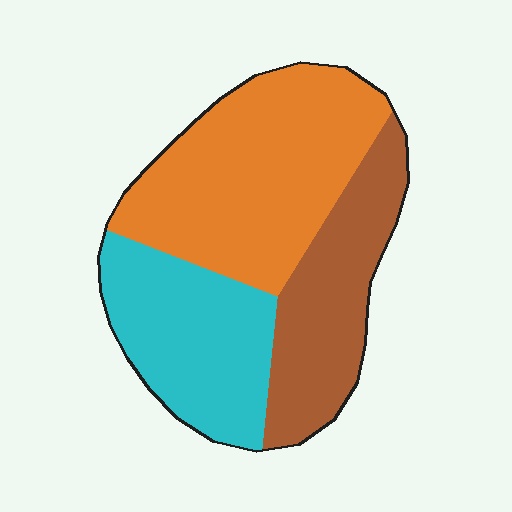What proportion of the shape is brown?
Brown takes up about one quarter (1/4) of the shape.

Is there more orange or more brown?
Orange.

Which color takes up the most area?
Orange, at roughly 45%.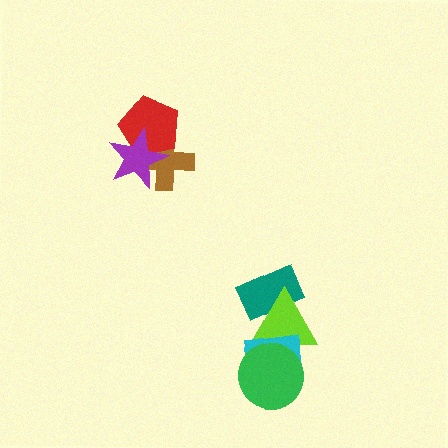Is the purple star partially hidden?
No, no other shape covers it.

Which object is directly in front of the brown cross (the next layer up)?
The red pentagon is directly in front of the brown cross.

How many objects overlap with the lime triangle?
3 objects overlap with the lime triangle.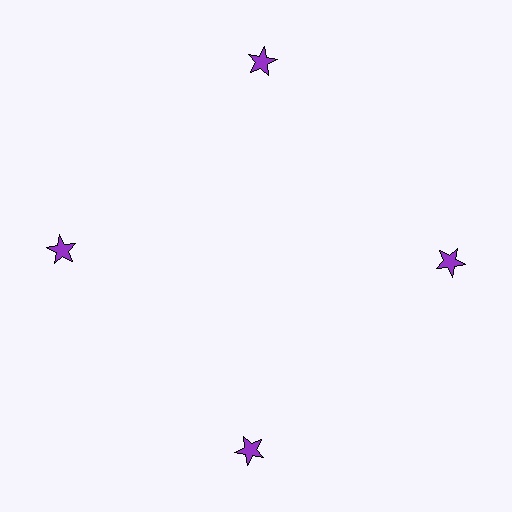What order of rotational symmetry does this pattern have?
This pattern has 4-fold rotational symmetry.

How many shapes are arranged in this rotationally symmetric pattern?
There are 4 shapes, arranged in 4 groups of 1.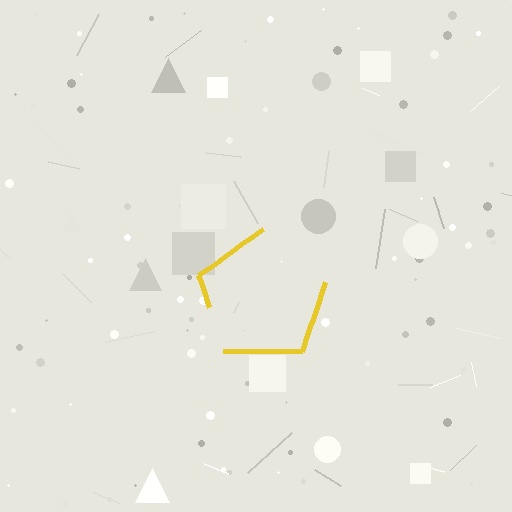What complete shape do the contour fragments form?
The contour fragments form a pentagon.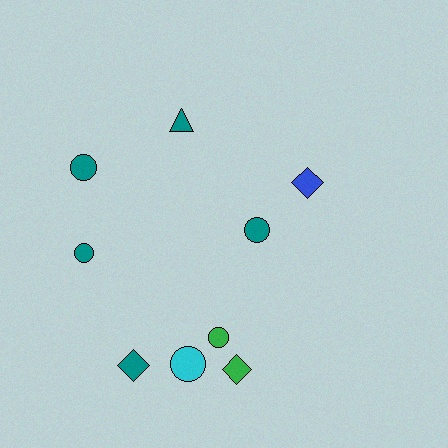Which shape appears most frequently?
Circle, with 5 objects.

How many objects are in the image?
There are 9 objects.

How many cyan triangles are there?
There are no cyan triangles.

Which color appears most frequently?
Teal, with 5 objects.